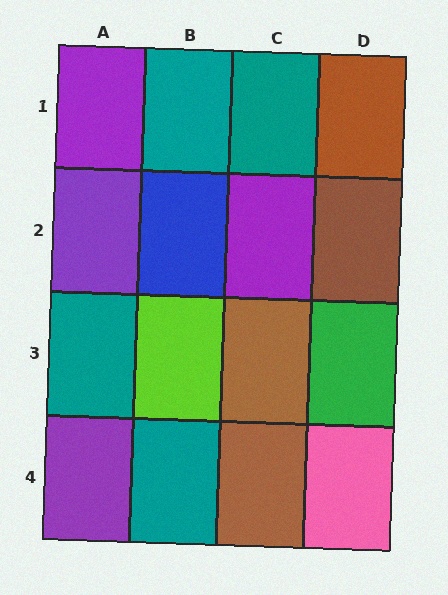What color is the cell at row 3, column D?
Green.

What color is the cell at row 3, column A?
Teal.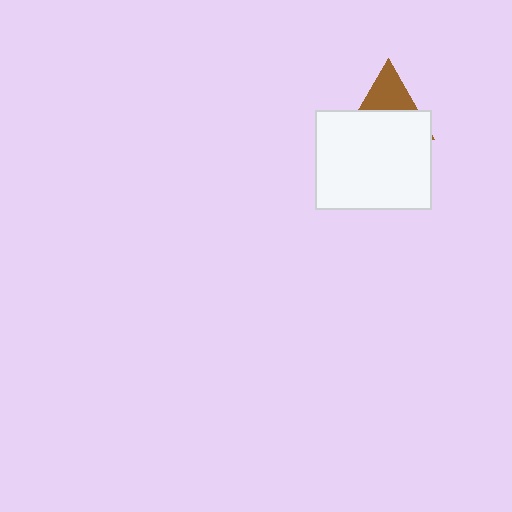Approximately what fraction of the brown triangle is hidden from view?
Roughly 60% of the brown triangle is hidden behind the white rectangle.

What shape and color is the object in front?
The object in front is a white rectangle.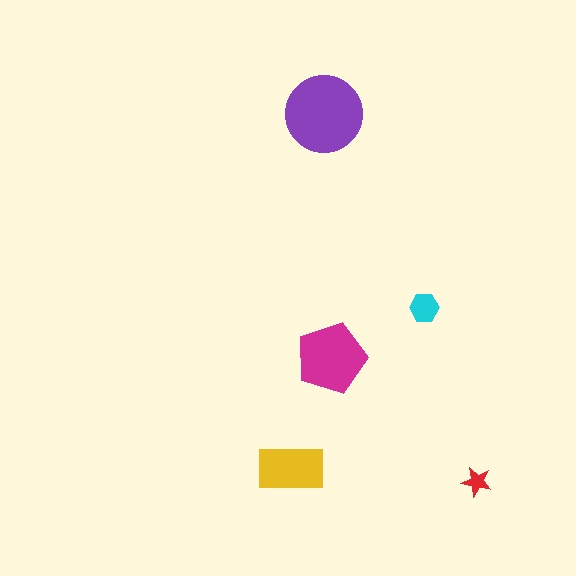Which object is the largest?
The purple circle.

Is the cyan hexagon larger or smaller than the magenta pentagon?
Smaller.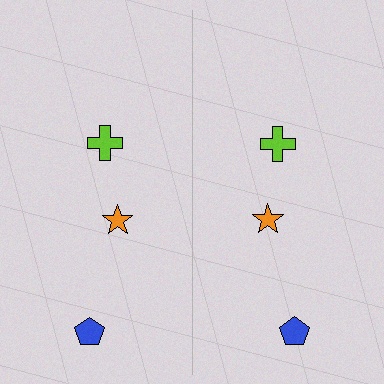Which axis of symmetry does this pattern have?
The pattern has a vertical axis of symmetry running through the center of the image.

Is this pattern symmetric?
Yes, this pattern has bilateral (reflection) symmetry.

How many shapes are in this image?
There are 6 shapes in this image.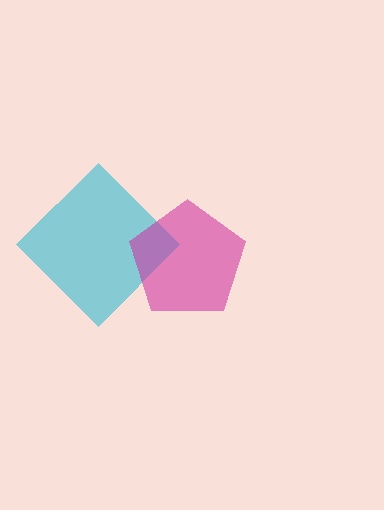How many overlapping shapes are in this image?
There are 2 overlapping shapes in the image.